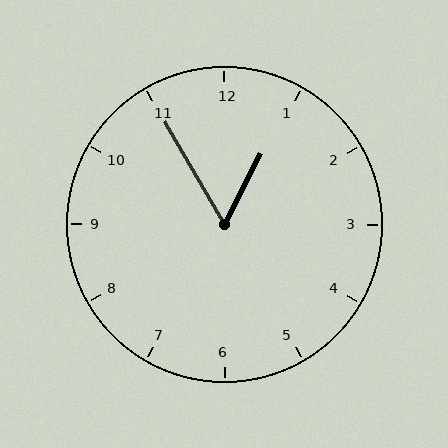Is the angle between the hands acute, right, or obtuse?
It is acute.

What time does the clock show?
12:55.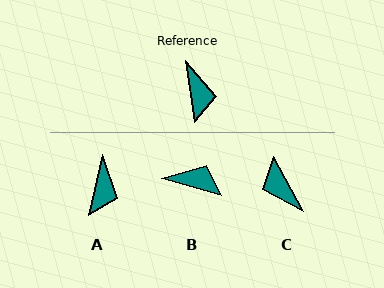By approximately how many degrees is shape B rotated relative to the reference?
Approximately 66 degrees counter-clockwise.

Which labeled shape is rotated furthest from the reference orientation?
C, about 160 degrees away.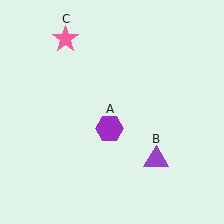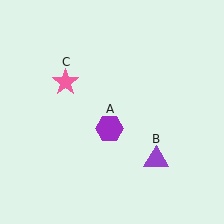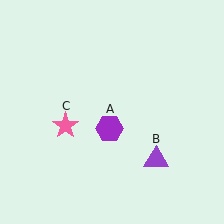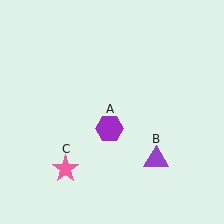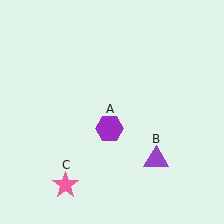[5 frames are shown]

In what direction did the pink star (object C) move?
The pink star (object C) moved down.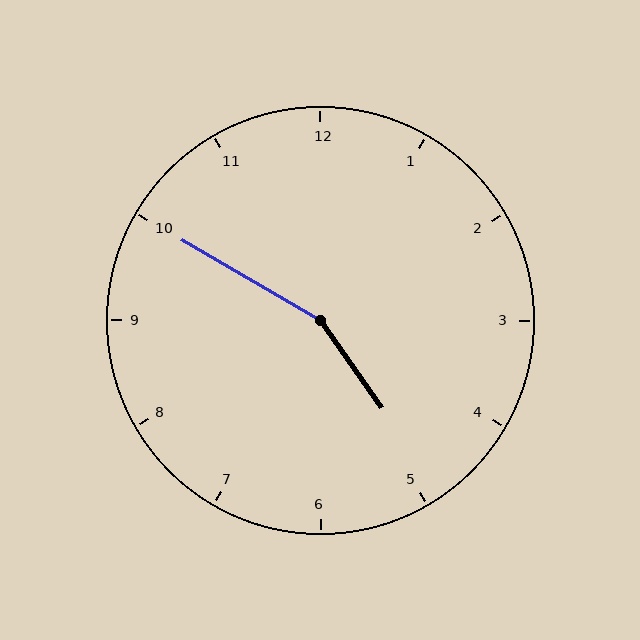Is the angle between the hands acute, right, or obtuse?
It is obtuse.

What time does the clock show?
4:50.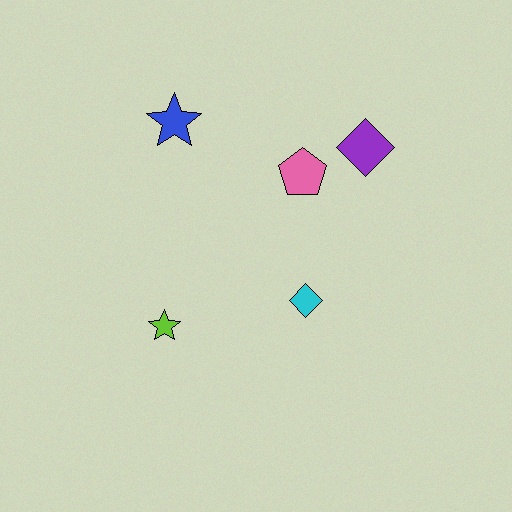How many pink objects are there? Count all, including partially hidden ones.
There is 1 pink object.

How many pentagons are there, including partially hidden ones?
There is 1 pentagon.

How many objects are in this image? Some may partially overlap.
There are 5 objects.